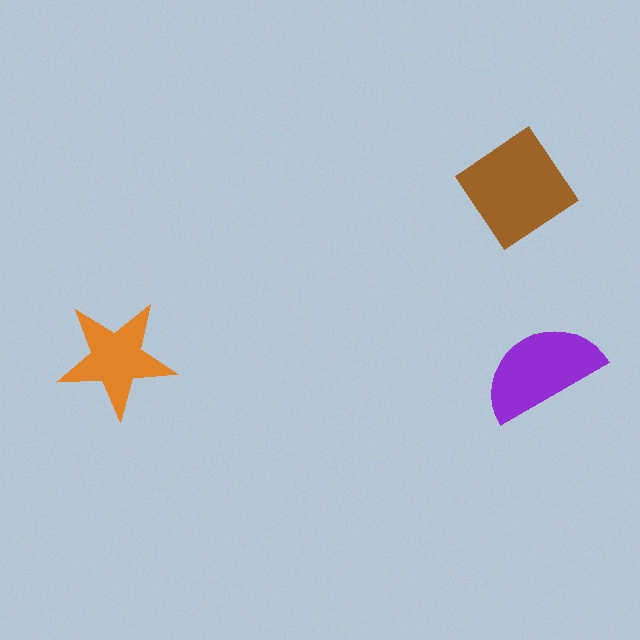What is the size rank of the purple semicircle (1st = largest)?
2nd.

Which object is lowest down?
The purple semicircle is bottommost.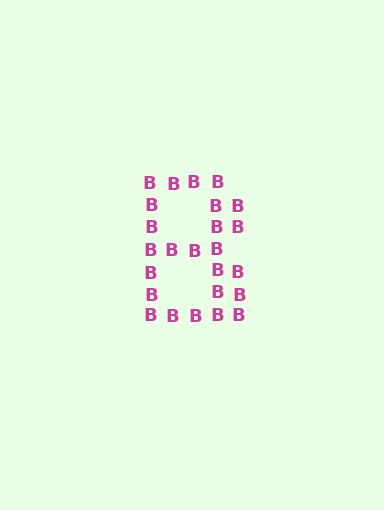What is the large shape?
The large shape is the letter B.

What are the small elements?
The small elements are letter B's.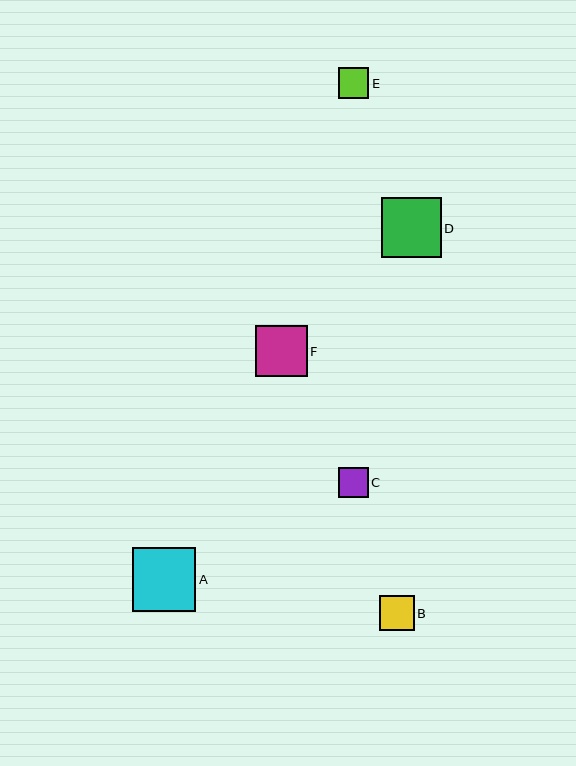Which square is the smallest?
Square C is the smallest with a size of approximately 30 pixels.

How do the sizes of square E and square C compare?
Square E and square C are approximately the same size.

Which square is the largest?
Square A is the largest with a size of approximately 63 pixels.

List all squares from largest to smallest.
From largest to smallest: A, D, F, B, E, C.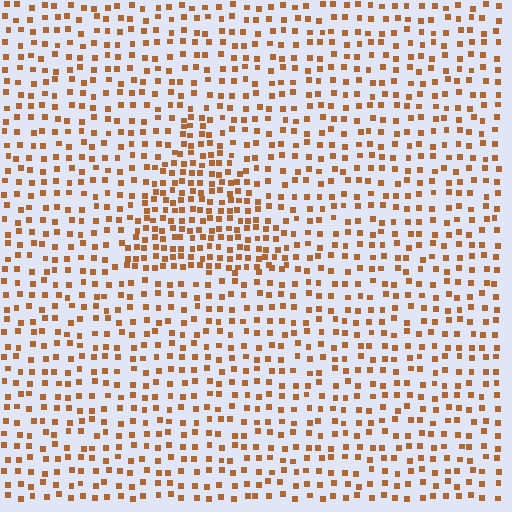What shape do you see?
I see a triangle.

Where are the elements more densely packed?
The elements are more densely packed inside the triangle boundary.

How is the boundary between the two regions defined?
The boundary is defined by a change in element density (approximately 1.8x ratio). All elements are the same color, size, and shape.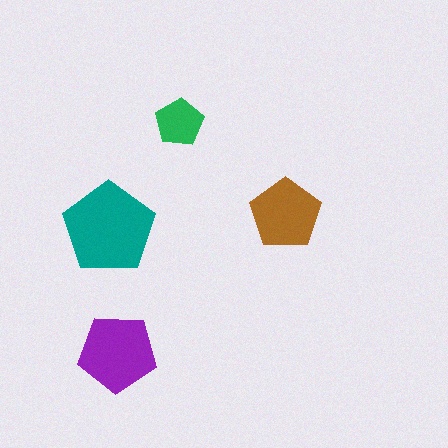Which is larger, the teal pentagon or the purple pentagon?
The teal one.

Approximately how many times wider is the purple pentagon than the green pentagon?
About 1.5 times wider.